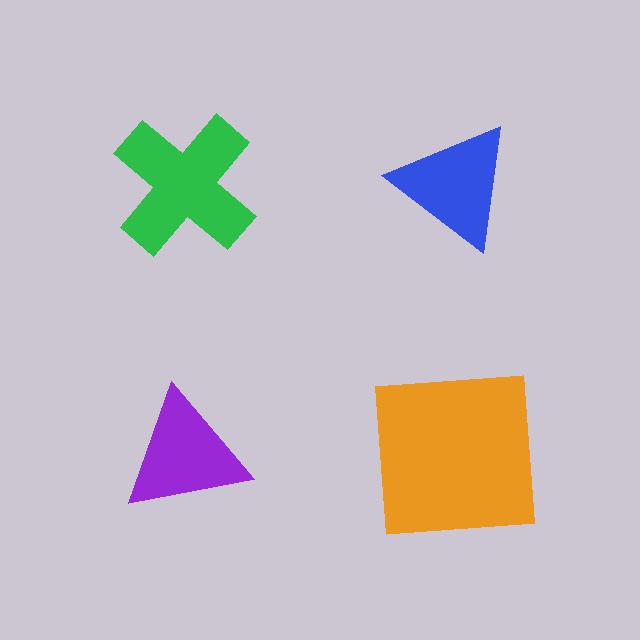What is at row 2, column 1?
A purple triangle.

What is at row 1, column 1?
A green cross.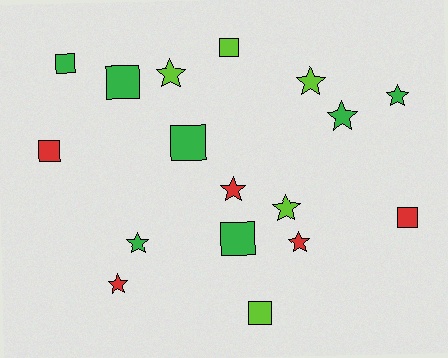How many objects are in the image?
There are 17 objects.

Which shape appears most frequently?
Star, with 9 objects.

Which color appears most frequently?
Green, with 7 objects.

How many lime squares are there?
There are 2 lime squares.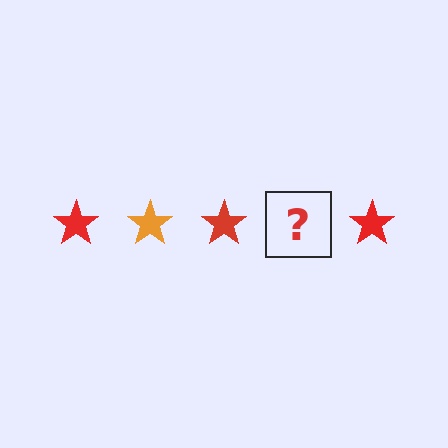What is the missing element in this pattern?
The missing element is an orange star.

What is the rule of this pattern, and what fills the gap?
The rule is that the pattern cycles through red, orange stars. The gap should be filled with an orange star.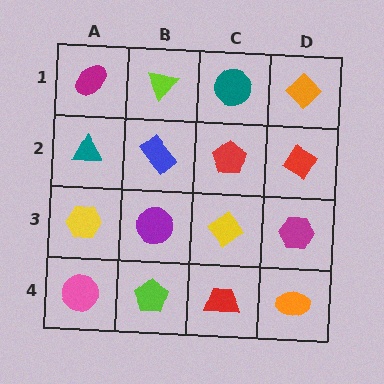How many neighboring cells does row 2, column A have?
3.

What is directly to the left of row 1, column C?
A lime triangle.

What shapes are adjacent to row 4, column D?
A magenta hexagon (row 3, column D), a red trapezoid (row 4, column C).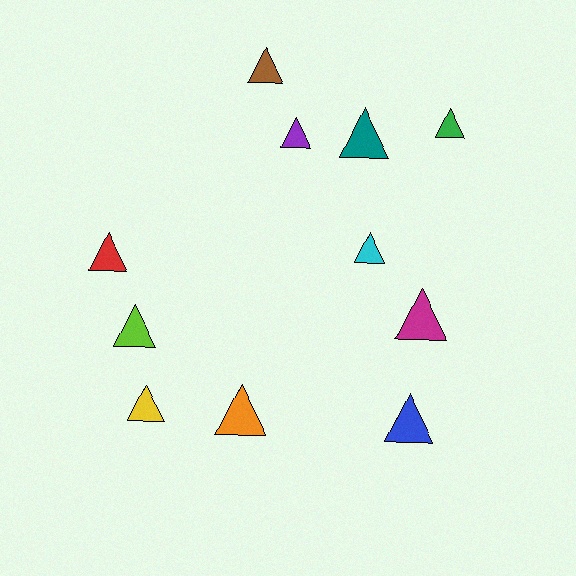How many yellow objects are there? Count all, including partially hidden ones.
There is 1 yellow object.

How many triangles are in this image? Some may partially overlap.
There are 11 triangles.